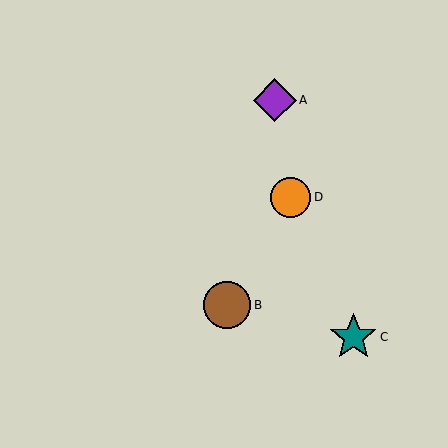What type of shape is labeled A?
Shape A is a purple diamond.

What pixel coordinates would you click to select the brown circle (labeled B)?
Click at (227, 305) to select the brown circle B.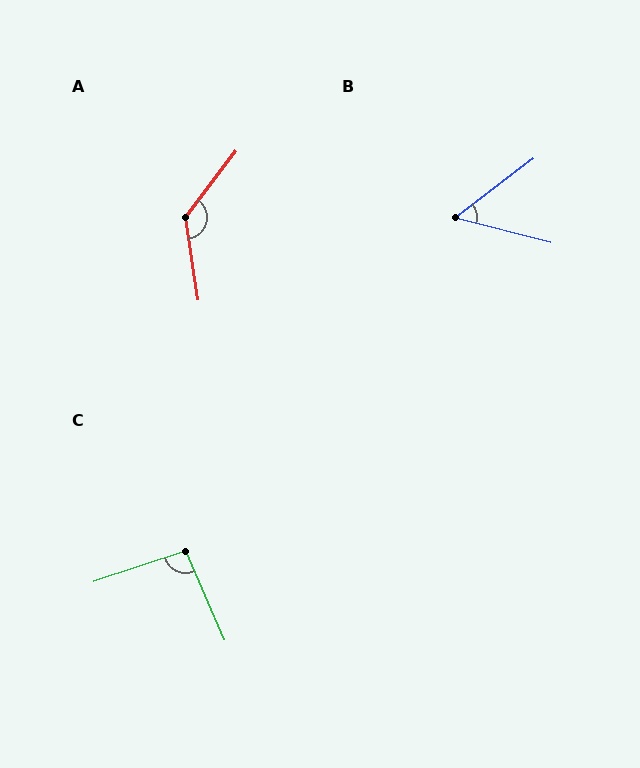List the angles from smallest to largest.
B (52°), C (95°), A (134°).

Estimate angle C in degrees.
Approximately 95 degrees.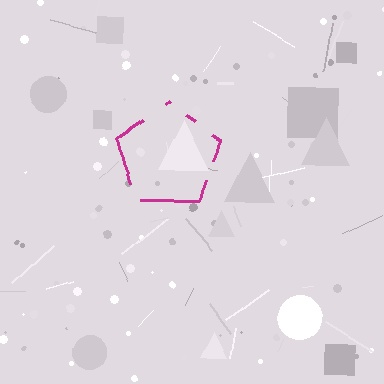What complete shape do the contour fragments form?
The contour fragments form a pentagon.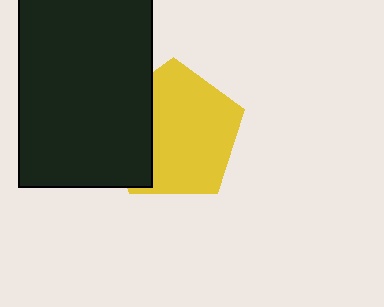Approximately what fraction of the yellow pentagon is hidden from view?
Roughly 30% of the yellow pentagon is hidden behind the black rectangle.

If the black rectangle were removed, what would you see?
You would see the complete yellow pentagon.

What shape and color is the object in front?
The object in front is a black rectangle.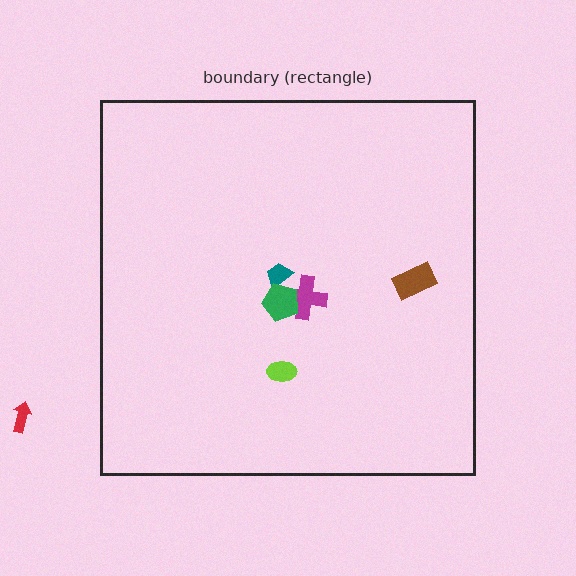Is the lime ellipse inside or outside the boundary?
Inside.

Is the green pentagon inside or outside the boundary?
Inside.